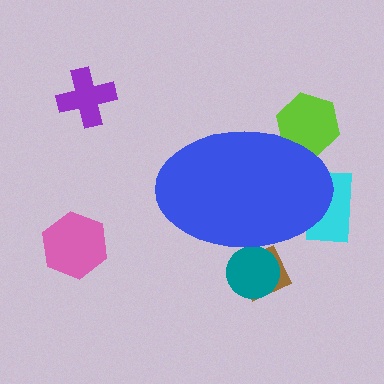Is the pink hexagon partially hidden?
No, the pink hexagon is fully visible.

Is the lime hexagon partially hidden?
Yes, the lime hexagon is partially hidden behind the blue ellipse.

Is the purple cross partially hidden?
No, the purple cross is fully visible.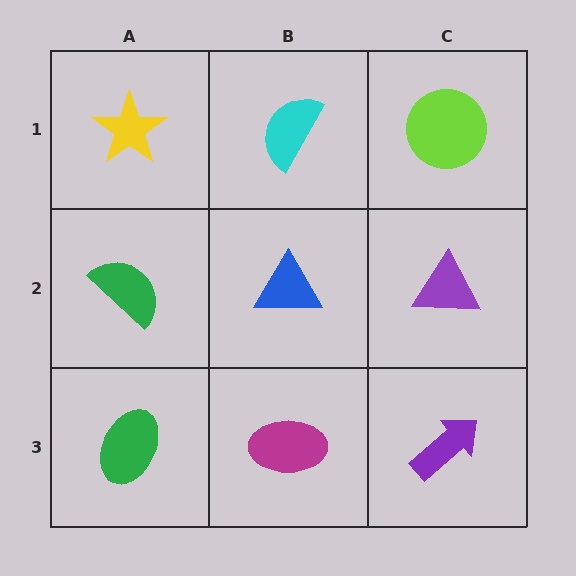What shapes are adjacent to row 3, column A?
A green semicircle (row 2, column A), a magenta ellipse (row 3, column B).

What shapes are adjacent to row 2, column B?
A cyan semicircle (row 1, column B), a magenta ellipse (row 3, column B), a green semicircle (row 2, column A), a purple triangle (row 2, column C).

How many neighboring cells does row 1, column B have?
3.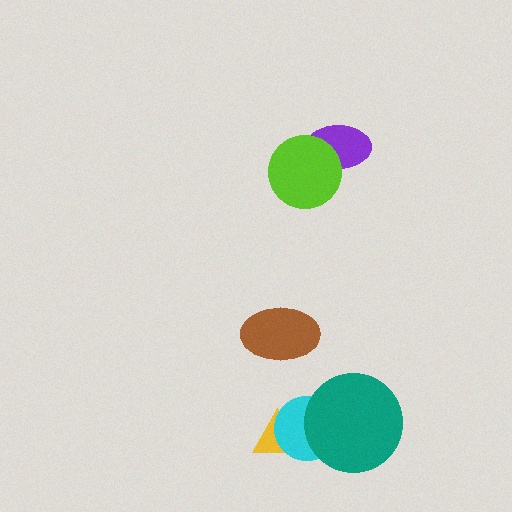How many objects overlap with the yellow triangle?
1 object overlaps with the yellow triangle.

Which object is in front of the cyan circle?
The teal circle is in front of the cyan circle.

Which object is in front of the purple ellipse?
The lime circle is in front of the purple ellipse.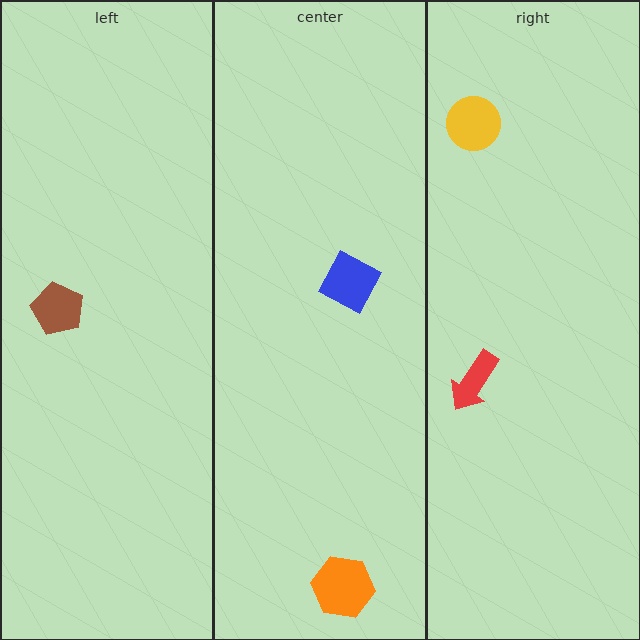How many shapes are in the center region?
2.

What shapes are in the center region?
The orange hexagon, the blue diamond.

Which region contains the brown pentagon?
The left region.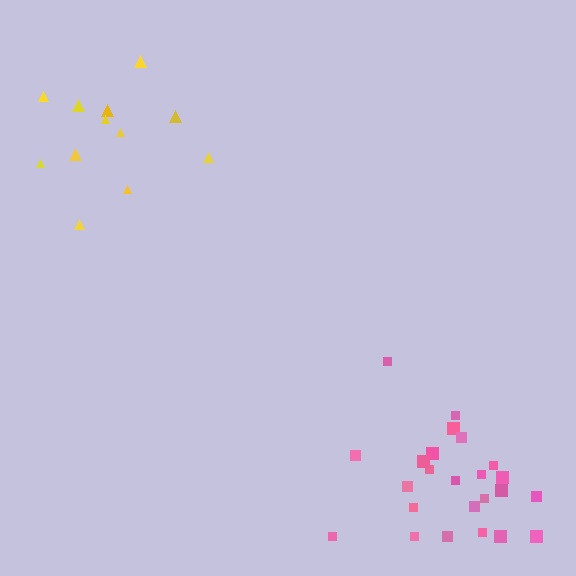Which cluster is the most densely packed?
Pink.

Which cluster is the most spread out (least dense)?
Yellow.